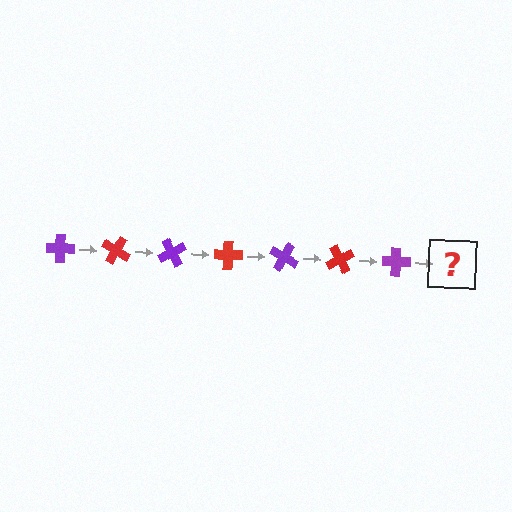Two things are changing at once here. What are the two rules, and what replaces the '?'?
The two rules are that it rotates 30 degrees each step and the color cycles through purple and red. The '?' should be a red cross, rotated 210 degrees from the start.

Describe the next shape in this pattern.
It should be a red cross, rotated 210 degrees from the start.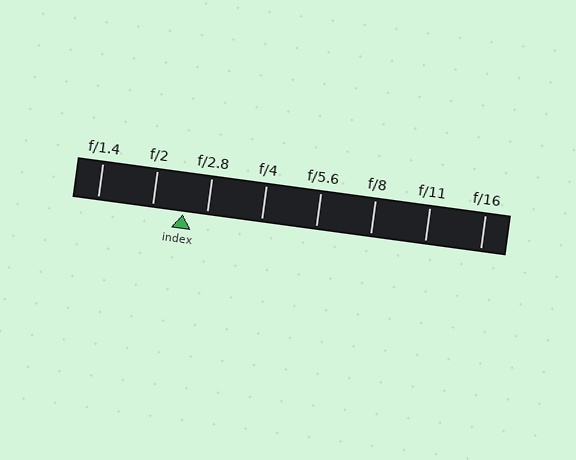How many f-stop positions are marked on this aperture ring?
There are 8 f-stop positions marked.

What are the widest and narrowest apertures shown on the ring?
The widest aperture shown is f/1.4 and the narrowest is f/16.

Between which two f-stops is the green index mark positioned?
The index mark is between f/2 and f/2.8.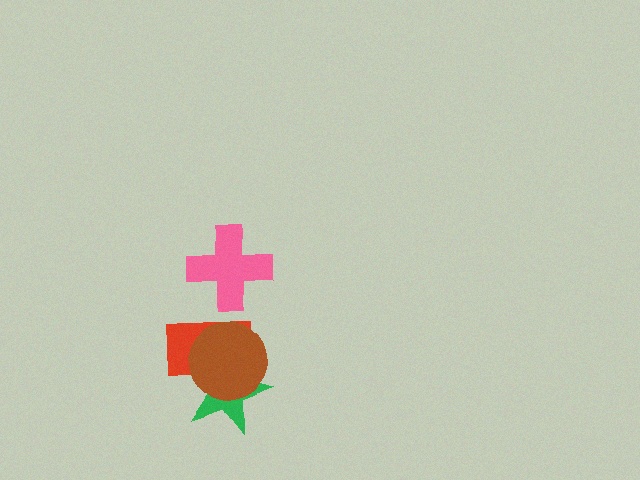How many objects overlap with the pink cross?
0 objects overlap with the pink cross.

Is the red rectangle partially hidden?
Yes, it is partially covered by another shape.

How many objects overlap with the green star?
2 objects overlap with the green star.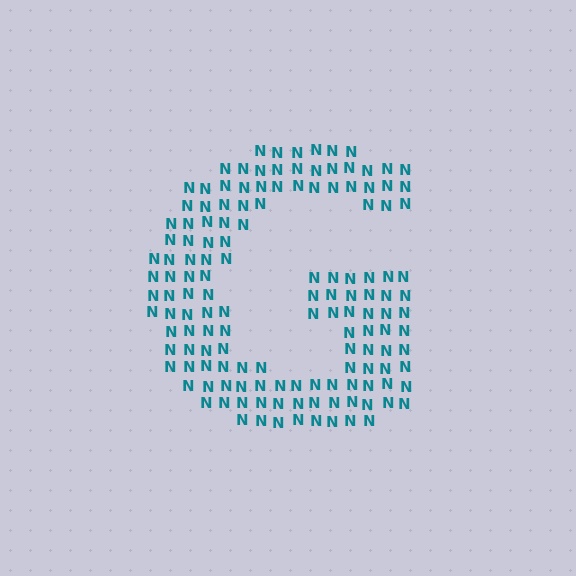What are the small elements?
The small elements are letter N's.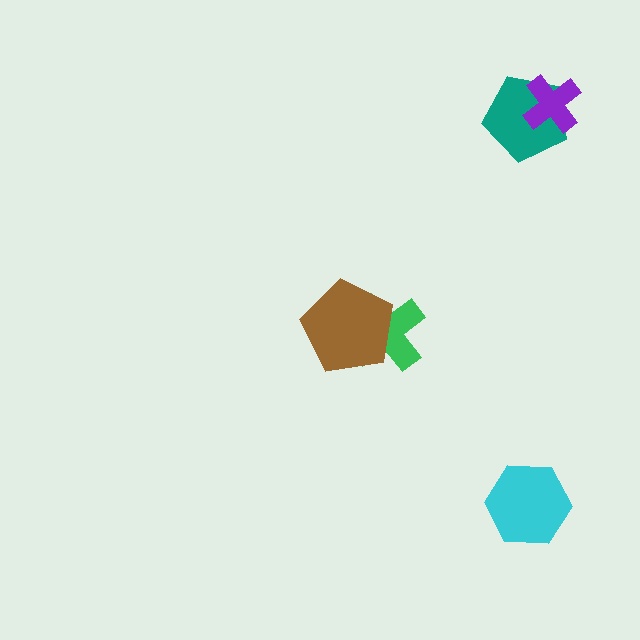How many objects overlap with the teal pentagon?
1 object overlaps with the teal pentagon.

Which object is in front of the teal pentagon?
The purple cross is in front of the teal pentagon.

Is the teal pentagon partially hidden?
Yes, it is partially covered by another shape.